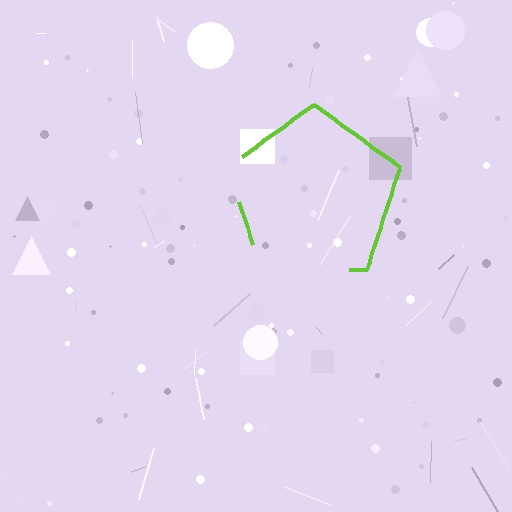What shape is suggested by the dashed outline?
The dashed outline suggests a pentagon.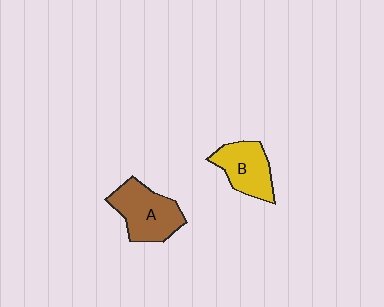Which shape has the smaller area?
Shape B (yellow).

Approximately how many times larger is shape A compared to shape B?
Approximately 1.2 times.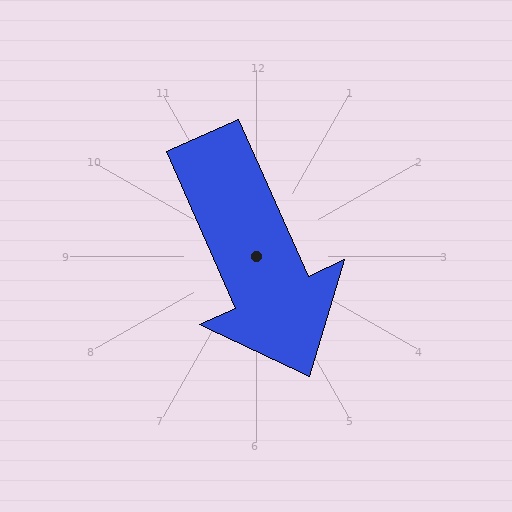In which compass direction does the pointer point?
Southeast.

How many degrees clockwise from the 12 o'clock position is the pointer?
Approximately 156 degrees.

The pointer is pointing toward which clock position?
Roughly 5 o'clock.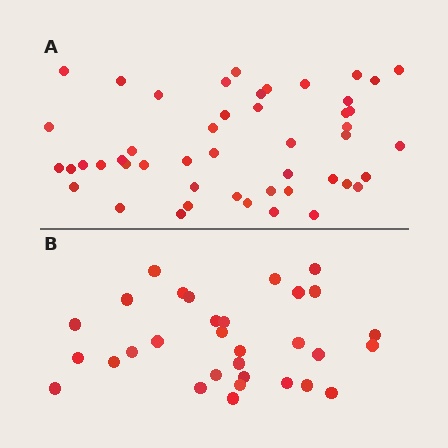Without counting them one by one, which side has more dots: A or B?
Region A (the top region) has more dots.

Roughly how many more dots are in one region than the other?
Region A has approximately 15 more dots than region B.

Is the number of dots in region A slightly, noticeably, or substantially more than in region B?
Region A has substantially more. The ratio is roughly 1.5 to 1.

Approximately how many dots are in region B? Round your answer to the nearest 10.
About 30 dots. (The exact count is 31, which rounds to 30.)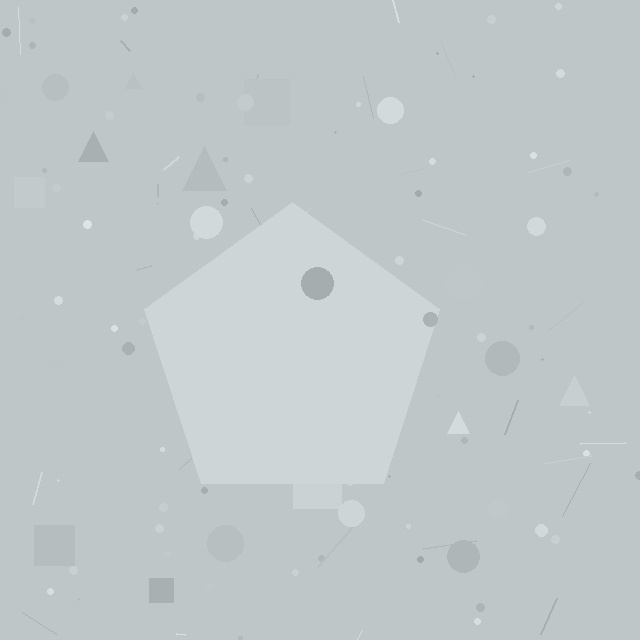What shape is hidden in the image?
A pentagon is hidden in the image.